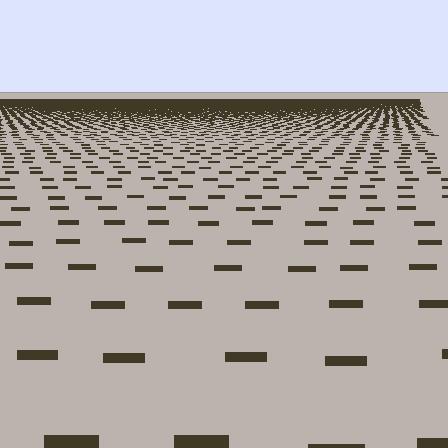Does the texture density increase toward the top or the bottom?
Density increases toward the top.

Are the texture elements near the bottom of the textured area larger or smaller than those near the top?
Larger. Near the bottom, elements are closer to the viewer and appear at a bigger on-screen size.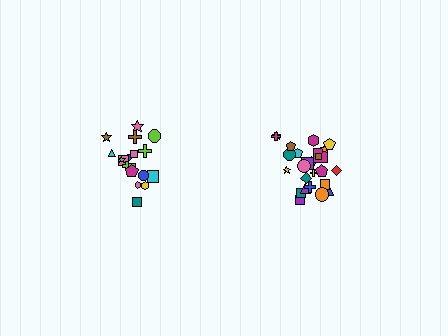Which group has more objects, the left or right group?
The right group.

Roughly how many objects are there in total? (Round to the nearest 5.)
Roughly 45 objects in total.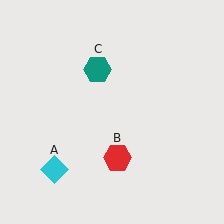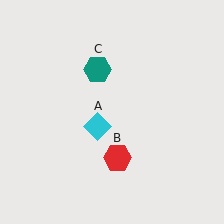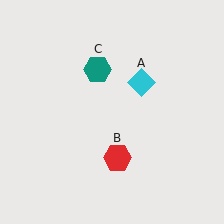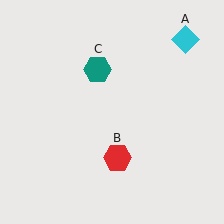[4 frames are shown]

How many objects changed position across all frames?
1 object changed position: cyan diamond (object A).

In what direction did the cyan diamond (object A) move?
The cyan diamond (object A) moved up and to the right.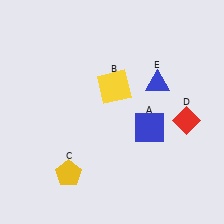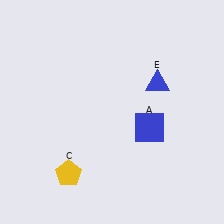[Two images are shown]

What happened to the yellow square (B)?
The yellow square (B) was removed in Image 2. It was in the top-right area of Image 1.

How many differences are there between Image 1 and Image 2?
There are 2 differences between the two images.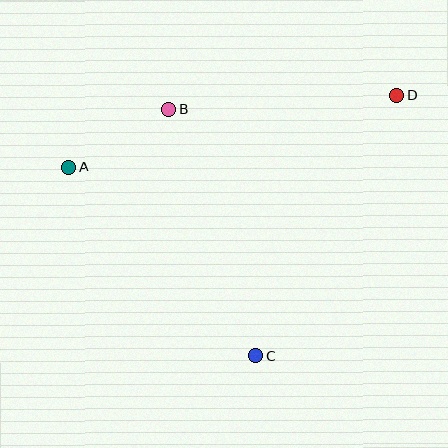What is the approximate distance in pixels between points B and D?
The distance between B and D is approximately 228 pixels.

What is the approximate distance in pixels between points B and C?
The distance between B and C is approximately 261 pixels.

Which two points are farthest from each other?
Points A and D are farthest from each other.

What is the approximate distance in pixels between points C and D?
The distance between C and D is approximately 295 pixels.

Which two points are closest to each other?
Points A and B are closest to each other.